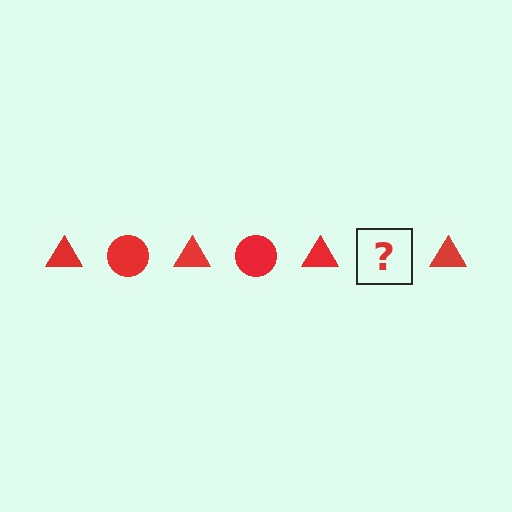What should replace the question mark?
The question mark should be replaced with a red circle.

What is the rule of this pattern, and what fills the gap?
The rule is that the pattern cycles through triangle, circle shapes in red. The gap should be filled with a red circle.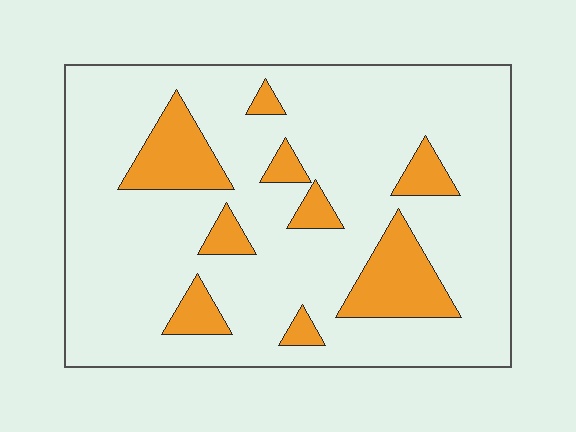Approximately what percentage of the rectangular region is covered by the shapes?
Approximately 15%.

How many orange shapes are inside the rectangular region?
9.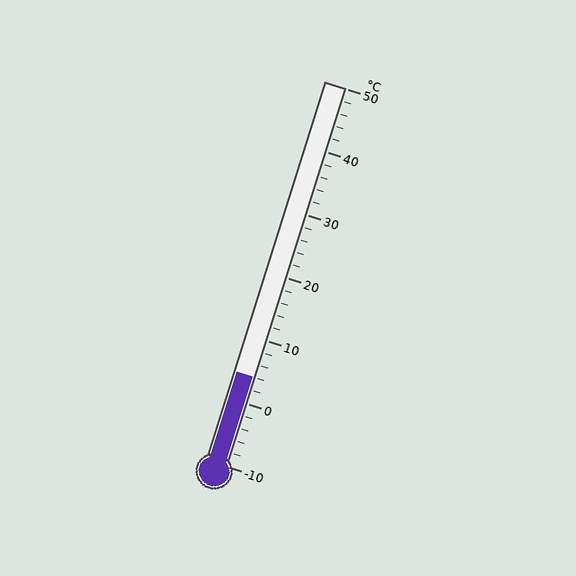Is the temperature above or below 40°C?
The temperature is below 40°C.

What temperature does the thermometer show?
The thermometer shows approximately 4°C.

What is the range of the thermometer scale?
The thermometer scale ranges from -10°C to 50°C.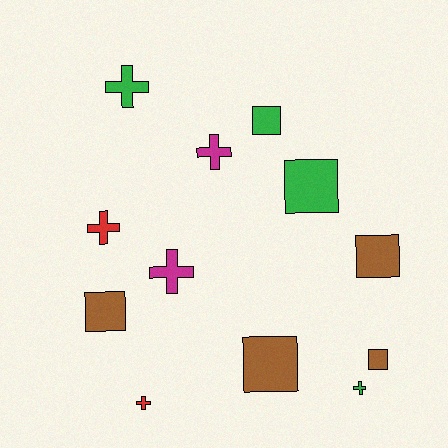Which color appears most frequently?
Green, with 4 objects.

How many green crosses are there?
There are 2 green crosses.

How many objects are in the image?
There are 12 objects.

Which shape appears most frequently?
Square, with 6 objects.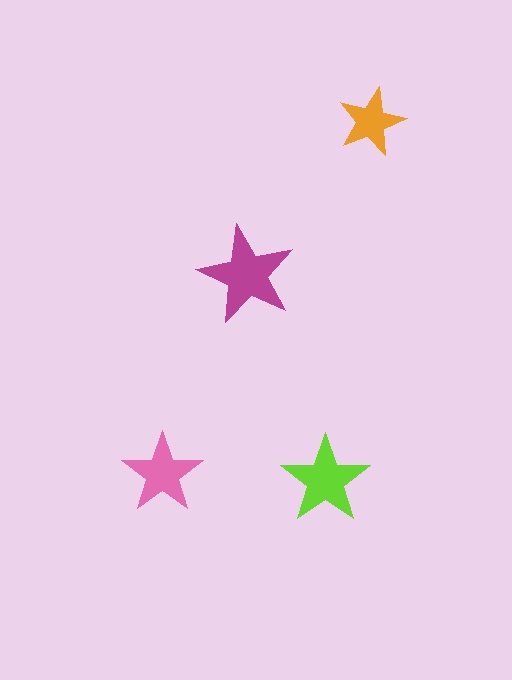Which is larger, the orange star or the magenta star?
The magenta one.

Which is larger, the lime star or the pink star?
The lime one.